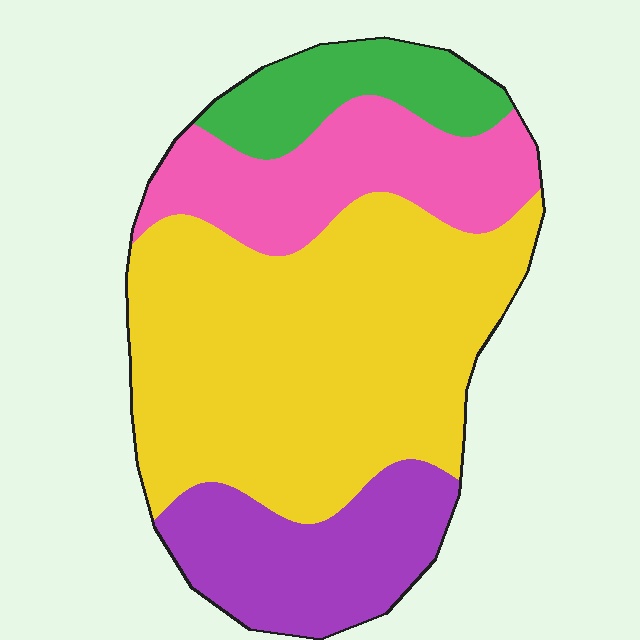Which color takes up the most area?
Yellow, at roughly 50%.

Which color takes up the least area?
Green, at roughly 10%.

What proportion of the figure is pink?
Pink takes up between a sixth and a third of the figure.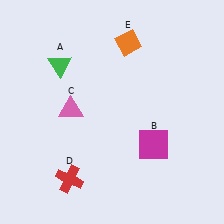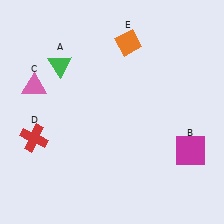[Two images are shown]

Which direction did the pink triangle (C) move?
The pink triangle (C) moved left.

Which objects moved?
The objects that moved are: the magenta square (B), the pink triangle (C), the red cross (D).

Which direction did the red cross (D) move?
The red cross (D) moved up.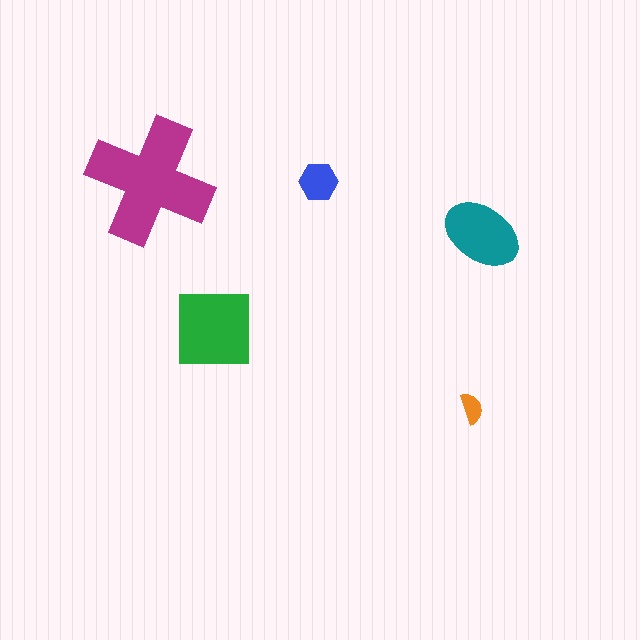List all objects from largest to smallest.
The magenta cross, the green square, the teal ellipse, the blue hexagon, the orange semicircle.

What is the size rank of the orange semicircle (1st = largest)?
5th.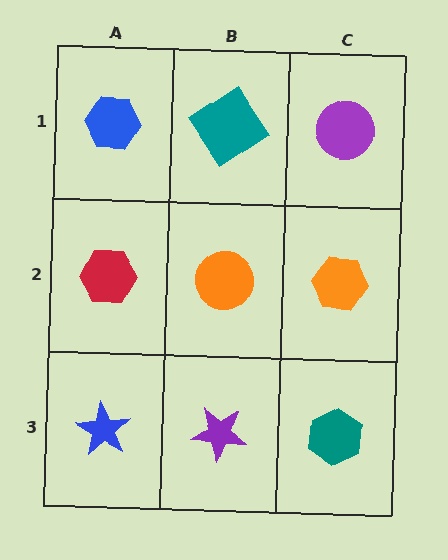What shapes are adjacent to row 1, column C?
An orange hexagon (row 2, column C), a teal diamond (row 1, column B).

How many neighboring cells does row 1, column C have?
2.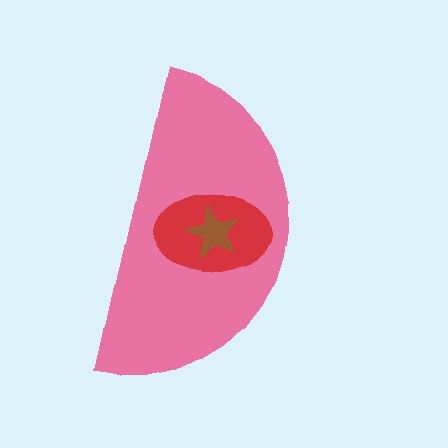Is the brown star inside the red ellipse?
Yes.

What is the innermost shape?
The brown star.